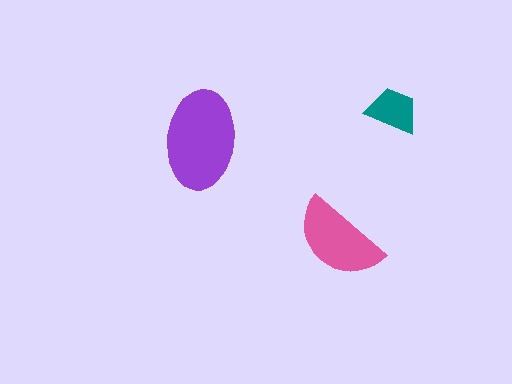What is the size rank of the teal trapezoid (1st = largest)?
3rd.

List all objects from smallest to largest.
The teal trapezoid, the pink semicircle, the purple ellipse.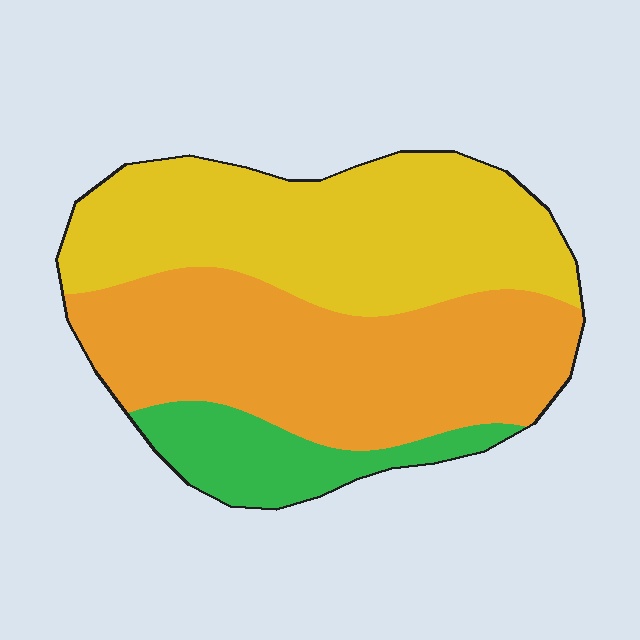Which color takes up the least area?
Green, at roughly 15%.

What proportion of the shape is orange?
Orange covers around 45% of the shape.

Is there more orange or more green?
Orange.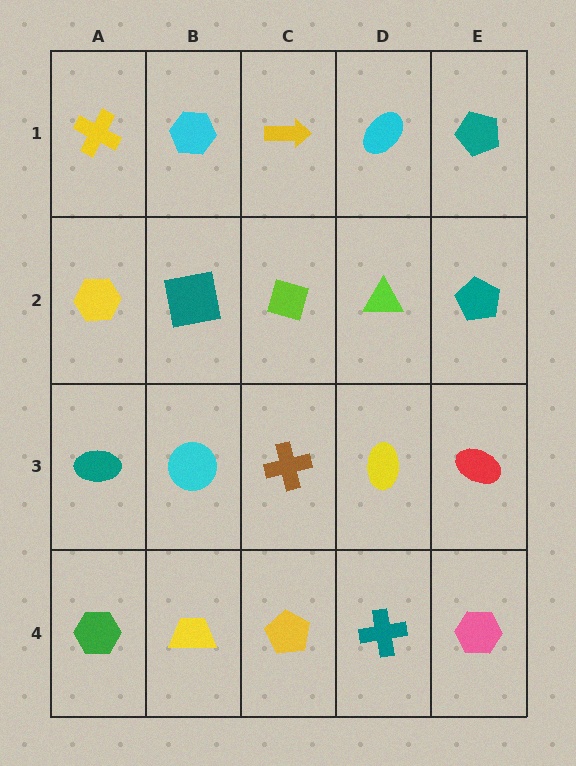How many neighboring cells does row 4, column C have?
3.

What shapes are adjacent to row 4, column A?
A teal ellipse (row 3, column A), a yellow trapezoid (row 4, column B).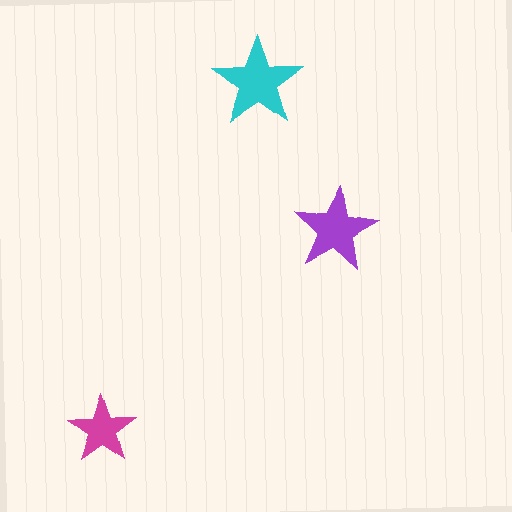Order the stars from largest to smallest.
the cyan one, the purple one, the magenta one.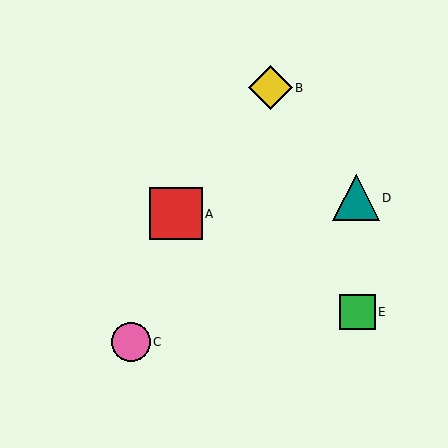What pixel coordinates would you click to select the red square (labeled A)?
Click at (176, 214) to select the red square A.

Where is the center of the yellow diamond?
The center of the yellow diamond is at (270, 88).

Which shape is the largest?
The red square (labeled A) is the largest.